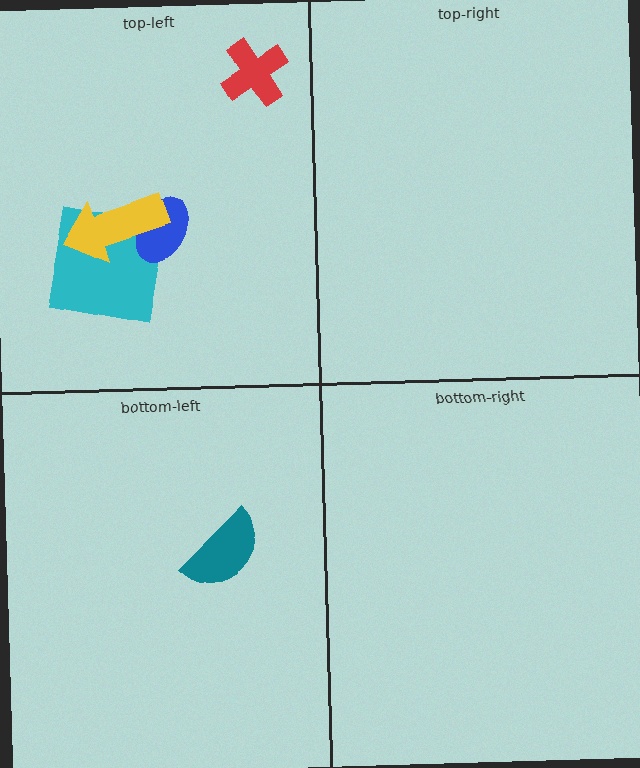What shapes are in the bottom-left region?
The teal semicircle.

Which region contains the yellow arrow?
The top-left region.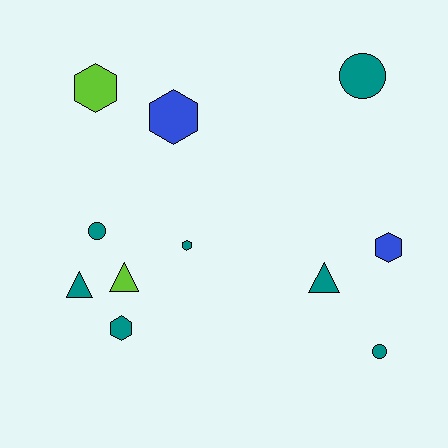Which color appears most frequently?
Teal, with 7 objects.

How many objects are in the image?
There are 11 objects.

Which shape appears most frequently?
Hexagon, with 5 objects.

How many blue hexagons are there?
There are 2 blue hexagons.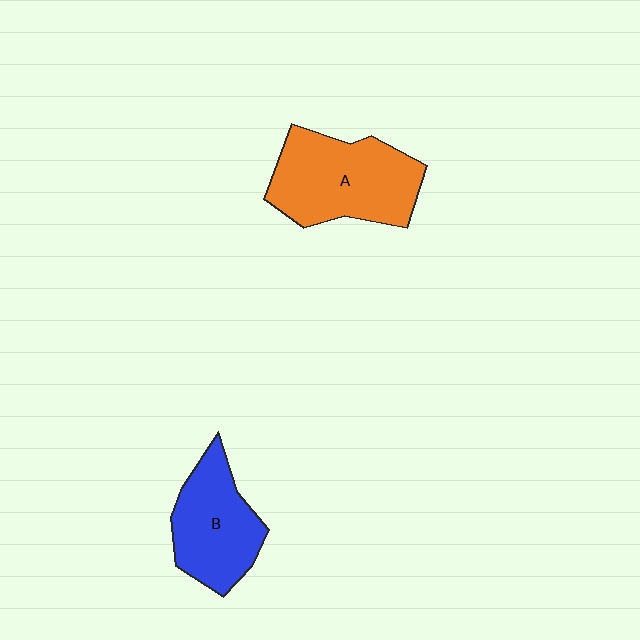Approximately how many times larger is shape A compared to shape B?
Approximately 1.3 times.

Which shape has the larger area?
Shape A (orange).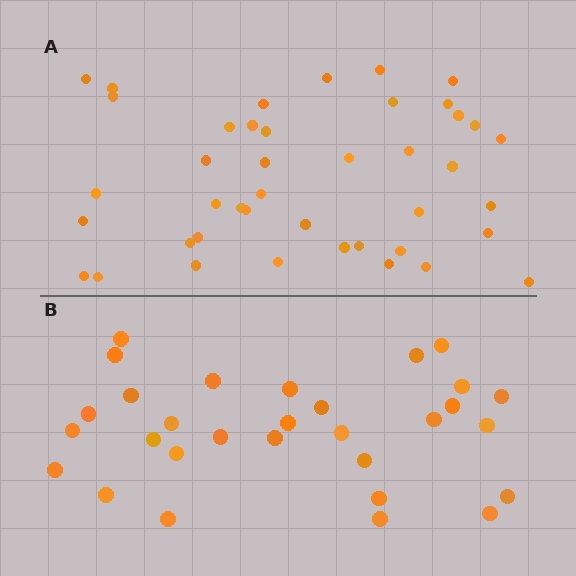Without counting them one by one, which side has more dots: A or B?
Region A (the top region) has more dots.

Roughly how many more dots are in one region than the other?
Region A has roughly 12 or so more dots than region B.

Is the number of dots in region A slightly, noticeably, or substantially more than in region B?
Region A has noticeably more, but not dramatically so. The ratio is roughly 1.4 to 1.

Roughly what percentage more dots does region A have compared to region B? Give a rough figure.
About 40% more.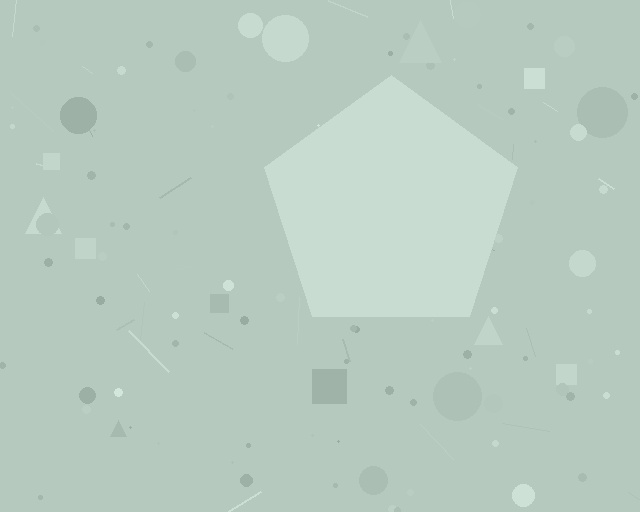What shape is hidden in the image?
A pentagon is hidden in the image.